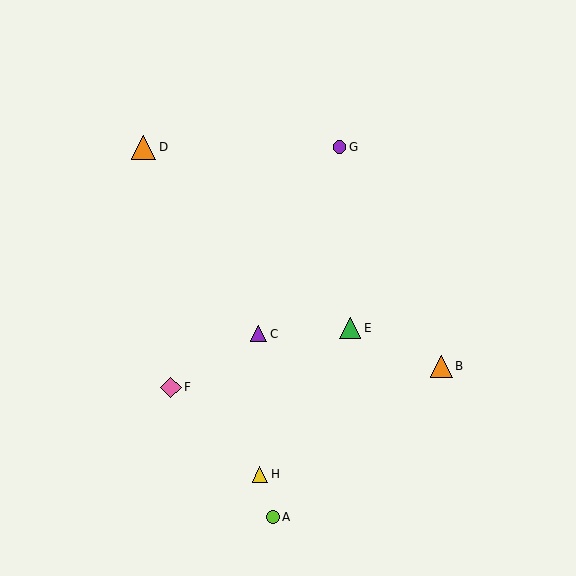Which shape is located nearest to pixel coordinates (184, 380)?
The pink diamond (labeled F) at (171, 387) is nearest to that location.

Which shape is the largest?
The orange triangle (labeled D) is the largest.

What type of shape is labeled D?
Shape D is an orange triangle.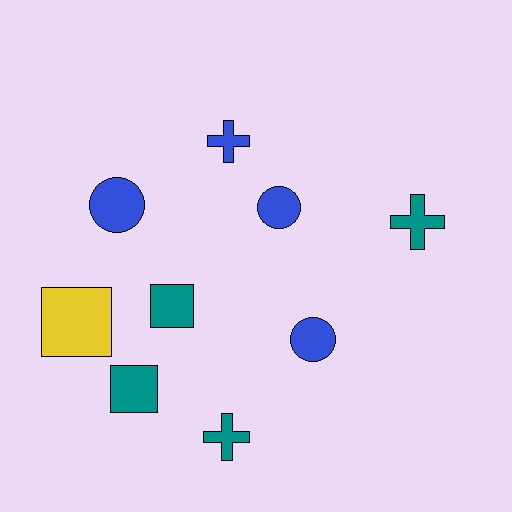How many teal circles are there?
There are no teal circles.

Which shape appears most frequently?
Cross, with 3 objects.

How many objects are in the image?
There are 9 objects.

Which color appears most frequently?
Teal, with 4 objects.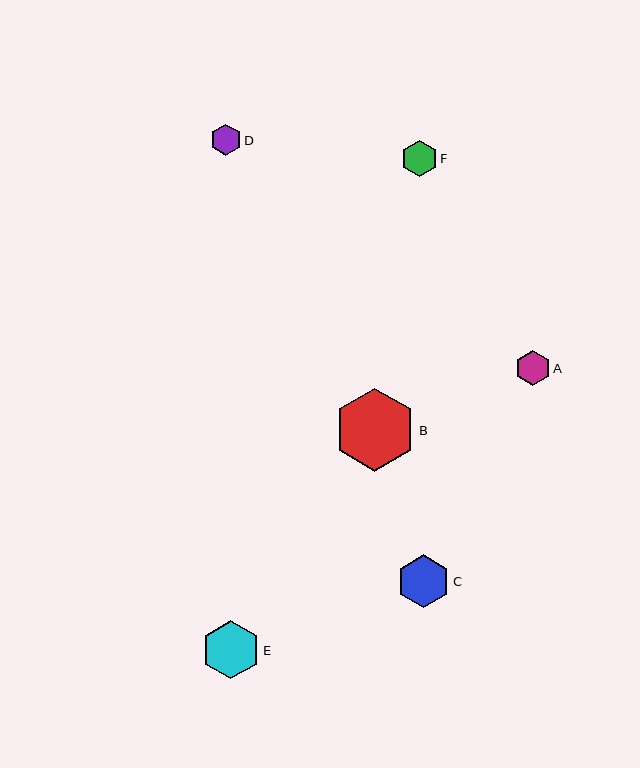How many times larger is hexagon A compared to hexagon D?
Hexagon A is approximately 1.1 times the size of hexagon D.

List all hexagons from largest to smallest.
From largest to smallest: B, E, C, F, A, D.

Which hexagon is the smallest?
Hexagon D is the smallest with a size of approximately 31 pixels.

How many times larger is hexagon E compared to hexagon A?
Hexagon E is approximately 1.7 times the size of hexagon A.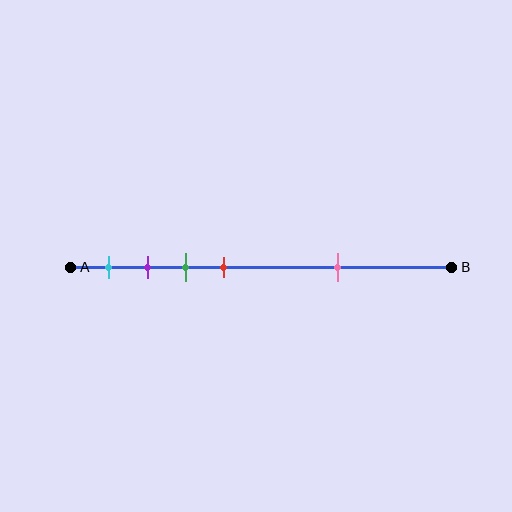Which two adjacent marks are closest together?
The purple and green marks are the closest adjacent pair.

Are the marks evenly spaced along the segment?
No, the marks are not evenly spaced.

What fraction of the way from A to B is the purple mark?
The purple mark is approximately 20% (0.2) of the way from A to B.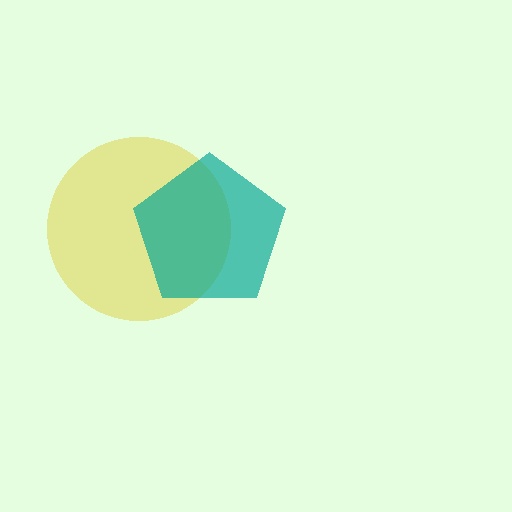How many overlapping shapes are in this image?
There are 2 overlapping shapes in the image.